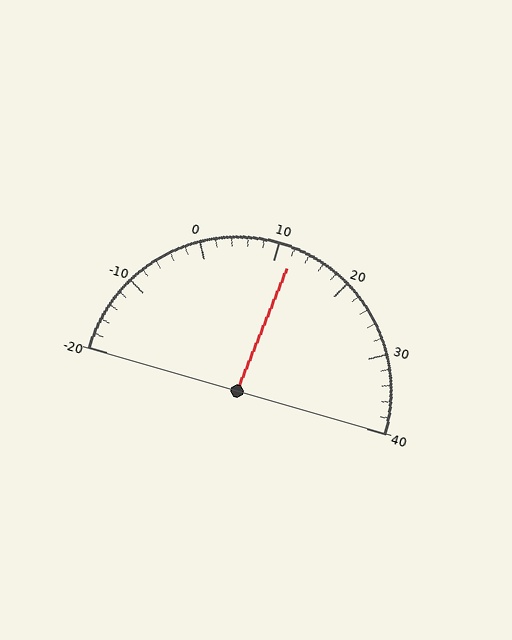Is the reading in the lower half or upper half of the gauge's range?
The reading is in the upper half of the range (-20 to 40).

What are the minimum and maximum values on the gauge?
The gauge ranges from -20 to 40.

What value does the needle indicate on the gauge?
The needle indicates approximately 12.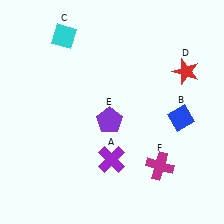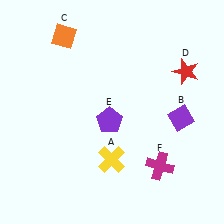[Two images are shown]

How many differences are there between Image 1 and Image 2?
There are 3 differences between the two images.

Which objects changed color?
A changed from purple to yellow. B changed from blue to purple. C changed from cyan to orange.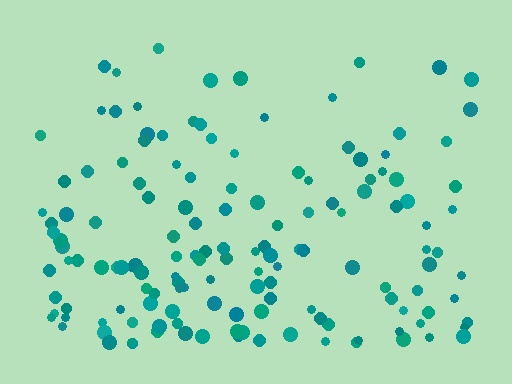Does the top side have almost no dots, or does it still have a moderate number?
Still a moderate number, just noticeably fewer than the bottom.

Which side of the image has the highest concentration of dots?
The bottom.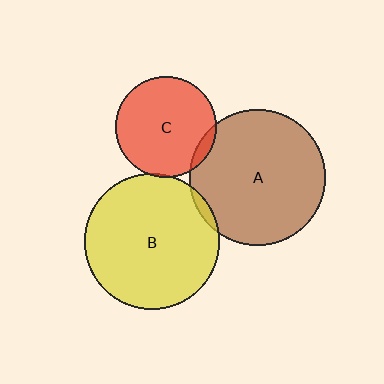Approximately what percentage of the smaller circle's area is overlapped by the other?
Approximately 5%.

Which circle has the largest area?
Circle A (brown).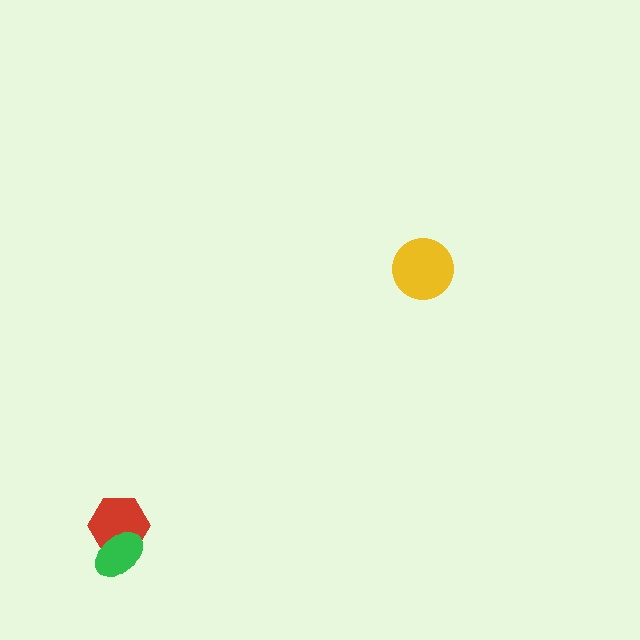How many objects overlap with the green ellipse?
1 object overlaps with the green ellipse.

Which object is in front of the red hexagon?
The green ellipse is in front of the red hexagon.